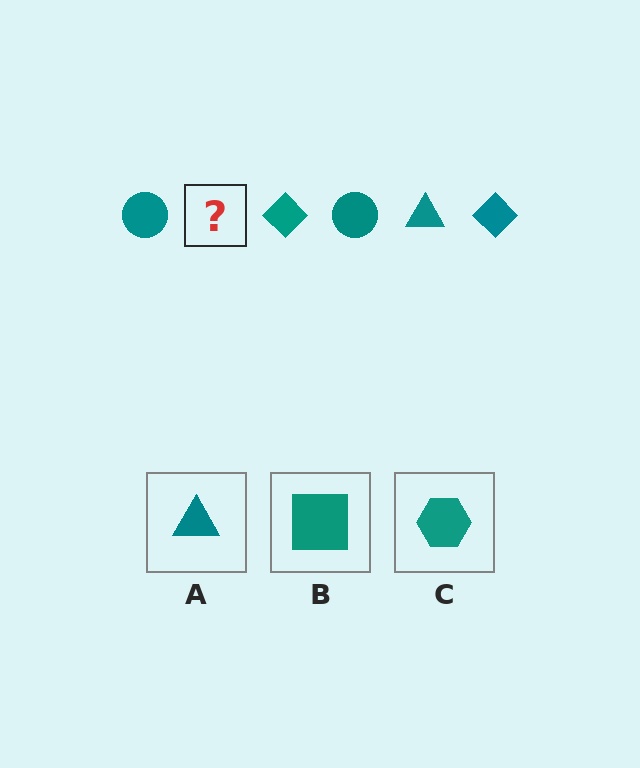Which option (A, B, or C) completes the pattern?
A.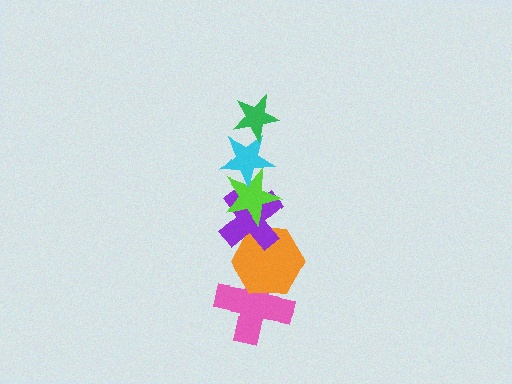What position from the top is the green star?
The green star is 1st from the top.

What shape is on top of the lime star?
The cyan star is on top of the lime star.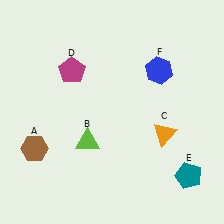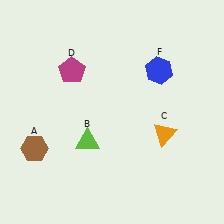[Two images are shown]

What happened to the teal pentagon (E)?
The teal pentagon (E) was removed in Image 2. It was in the bottom-right area of Image 1.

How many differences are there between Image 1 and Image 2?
There is 1 difference between the two images.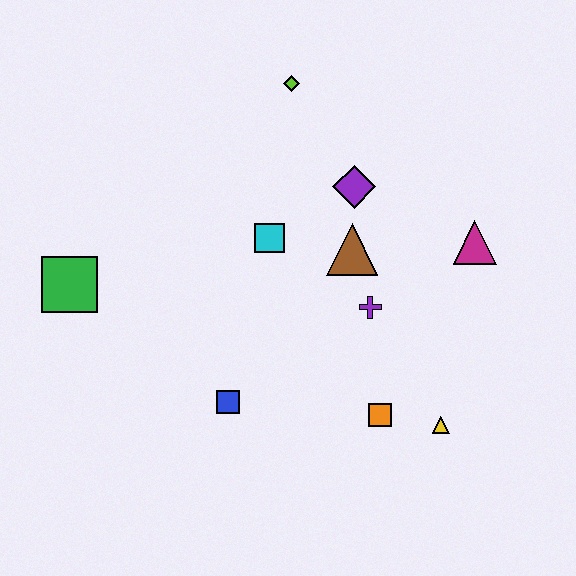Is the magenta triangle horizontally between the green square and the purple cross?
No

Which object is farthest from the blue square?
The lime diamond is farthest from the blue square.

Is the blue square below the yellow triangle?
No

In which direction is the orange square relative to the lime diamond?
The orange square is below the lime diamond.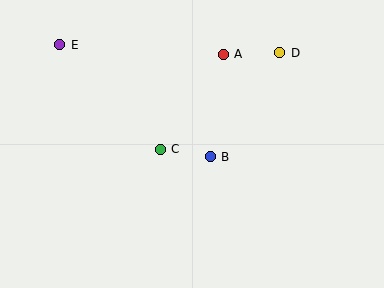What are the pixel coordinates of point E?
Point E is at (60, 45).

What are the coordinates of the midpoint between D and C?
The midpoint between D and C is at (220, 101).